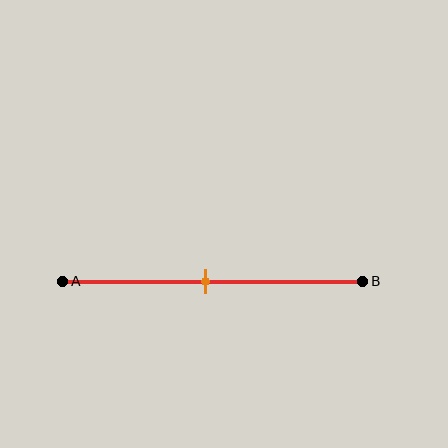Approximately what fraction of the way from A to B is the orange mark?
The orange mark is approximately 50% of the way from A to B.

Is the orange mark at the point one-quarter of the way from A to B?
No, the mark is at about 50% from A, not at the 25% one-quarter point.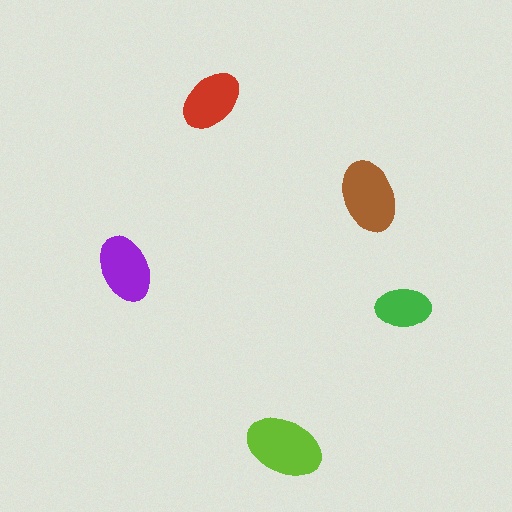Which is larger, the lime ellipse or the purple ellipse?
The lime one.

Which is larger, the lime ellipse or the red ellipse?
The lime one.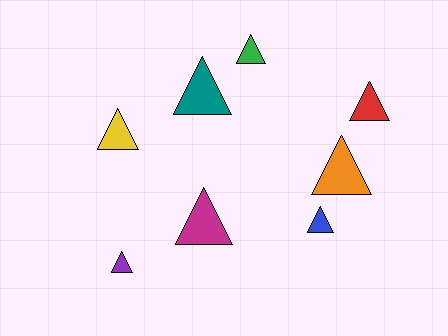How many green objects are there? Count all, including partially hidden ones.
There is 1 green object.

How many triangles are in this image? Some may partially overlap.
There are 8 triangles.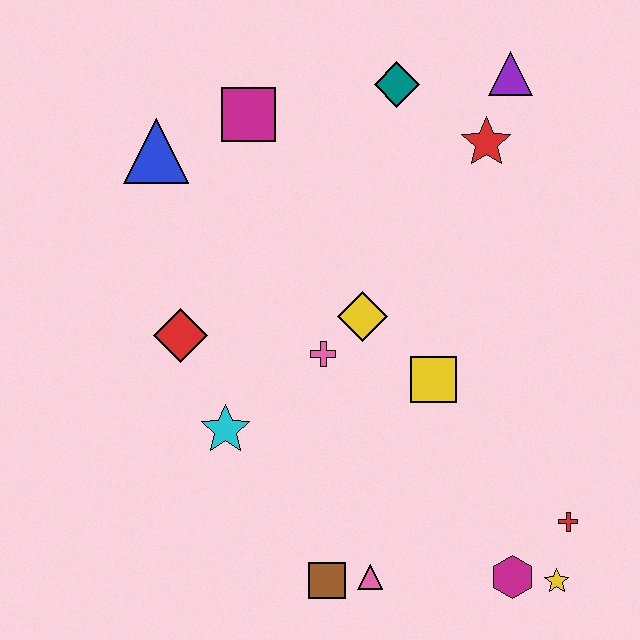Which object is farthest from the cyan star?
The purple triangle is farthest from the cyan star.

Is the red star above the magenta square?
No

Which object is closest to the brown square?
The pink triangle is closest to the brown square.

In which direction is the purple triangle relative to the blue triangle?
The purple triangle is to the right of the blue triangle.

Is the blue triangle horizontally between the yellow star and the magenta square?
No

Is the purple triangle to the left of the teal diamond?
No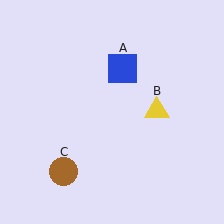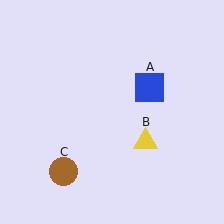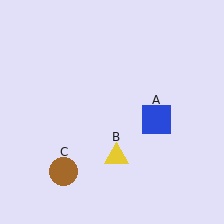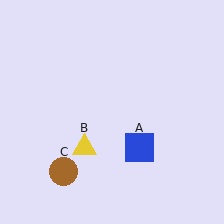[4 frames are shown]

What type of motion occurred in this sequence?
The blue square (object A), yellow triangle (object B) rotated clockwise around the center of the scene.